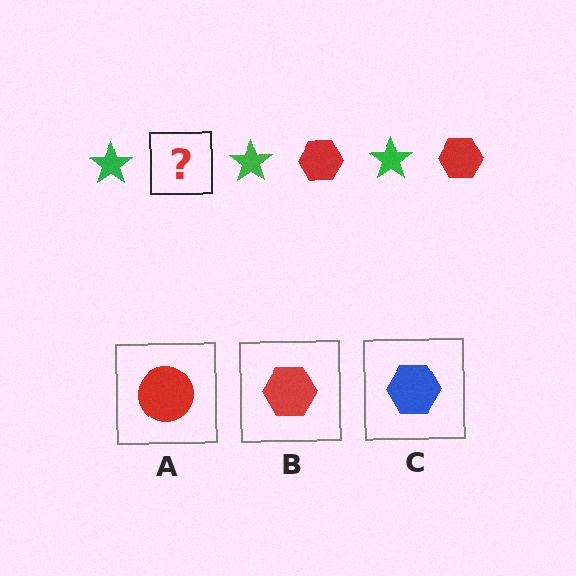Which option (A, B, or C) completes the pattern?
B.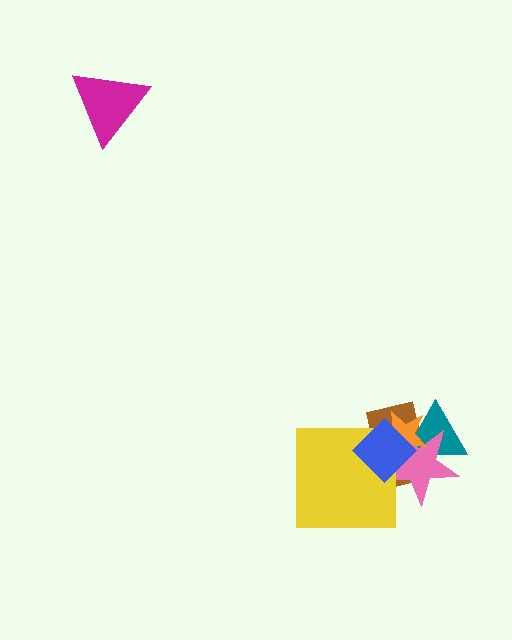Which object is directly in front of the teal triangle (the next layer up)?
The pink star is directly in front of the teal triangle.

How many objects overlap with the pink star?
5 objects overlap with the pink star.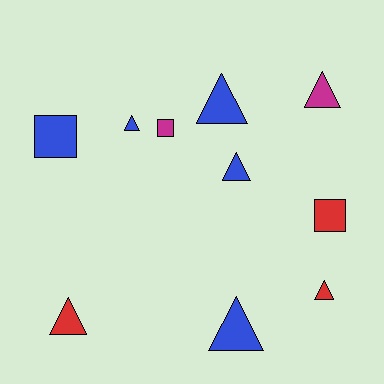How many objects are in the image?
There are 10 objects.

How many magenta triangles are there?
There is 1 magenta triangle.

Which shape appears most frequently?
Triangle, with 7 objects.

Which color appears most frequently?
Blue, with 5 objects.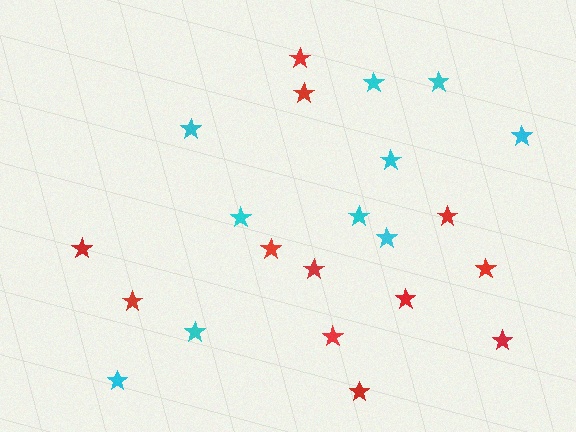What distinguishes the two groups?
There are 2 groups: one group of red stars (12) and one group of cyan stars (10).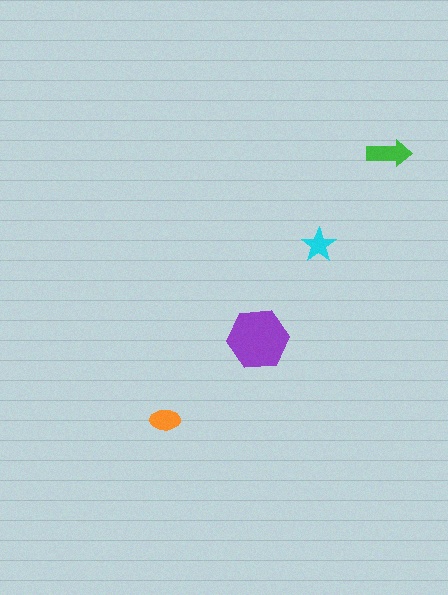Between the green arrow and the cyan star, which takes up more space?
The green arrow.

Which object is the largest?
The purple hexagon.